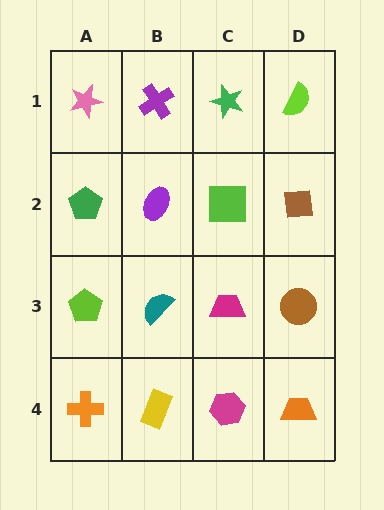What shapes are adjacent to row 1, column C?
A lime square (row 2, column C), a purple cross (row 1, column B), a lime semicircle (row 1, column D).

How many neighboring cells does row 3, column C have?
4.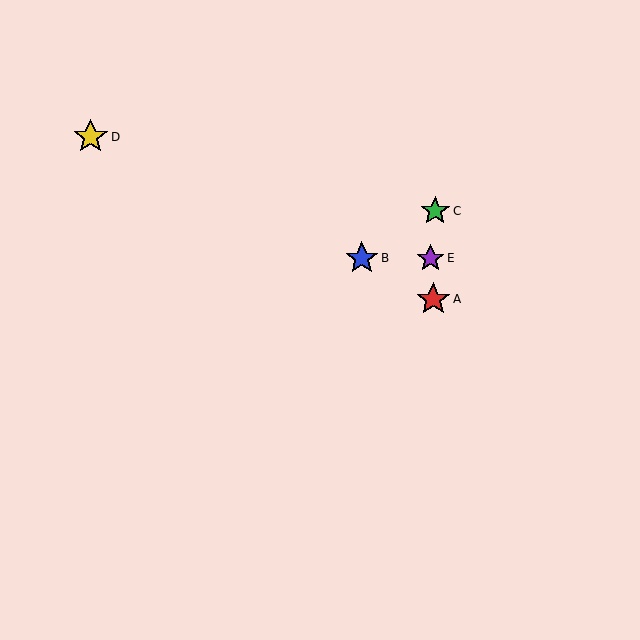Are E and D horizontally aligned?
No, E is at y≈258 and D is at y≈137.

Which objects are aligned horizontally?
Objects B, E are aligned horizontally.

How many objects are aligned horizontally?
2 objects (B, E) are aligned horizontally.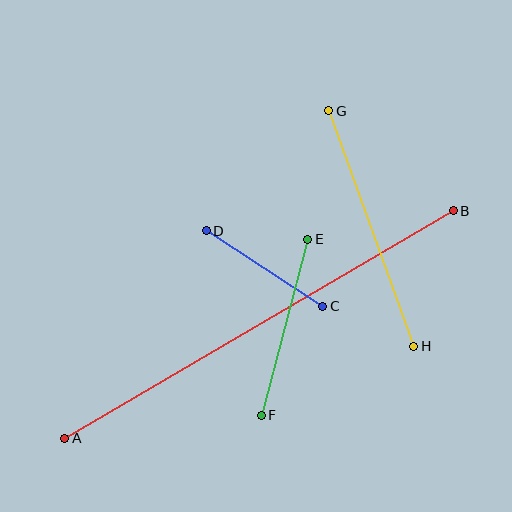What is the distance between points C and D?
The distance is approximately 139 pixels.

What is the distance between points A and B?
The distance is approximately 450 pixels.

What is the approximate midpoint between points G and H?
The midpoint is at approximately (371, 228) pixels.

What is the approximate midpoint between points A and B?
The midpoint is at approximately (259, 324) pixels.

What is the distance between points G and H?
The distance is approximately 250 pixels.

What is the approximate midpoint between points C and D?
The midpoint is at approximately (264, 268) pixels.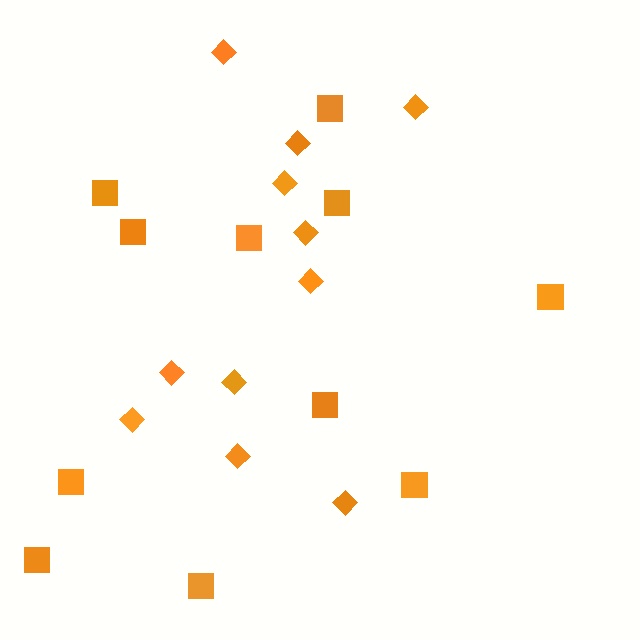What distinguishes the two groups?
There are 2 groups: one group of squares (11) and one group of diamonds (11).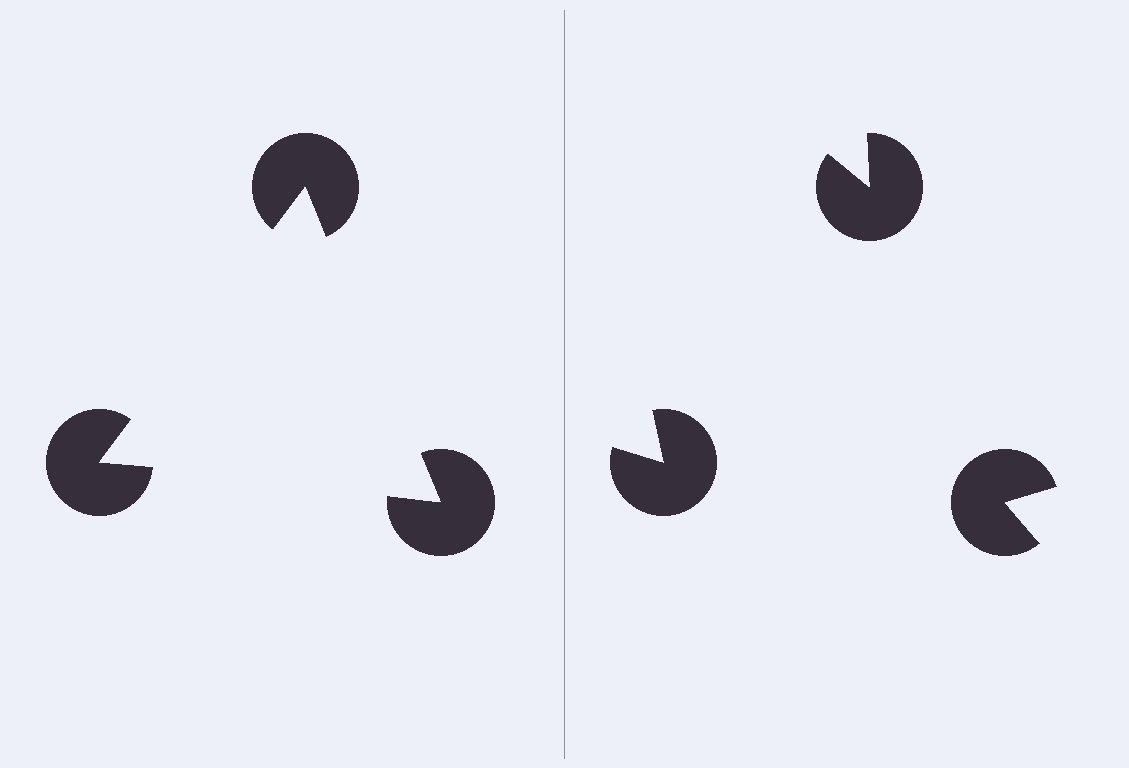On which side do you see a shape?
An illusory triangle appears on the left side. On the right side the wedge cuts are rotated, so no coherent shape forms.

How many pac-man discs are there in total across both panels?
6 — 3 on each side.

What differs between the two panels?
The pac-man discs are positioned identically on both sides; only the wedge orientations differ. On the left they align to a triangle; on the right they are misaligned.